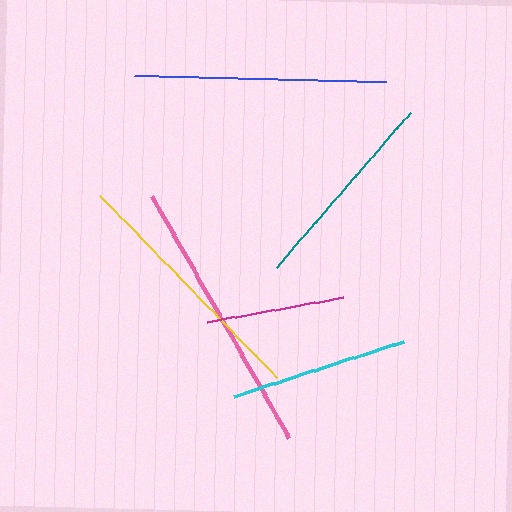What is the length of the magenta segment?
The magenta segment is approximately 137 pixels long.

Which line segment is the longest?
The pink line is the longest at approximately 277 pixels.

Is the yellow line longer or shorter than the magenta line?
The yellow line is longer than the magenta line.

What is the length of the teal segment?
The teal segment is approximately 205 pixels long.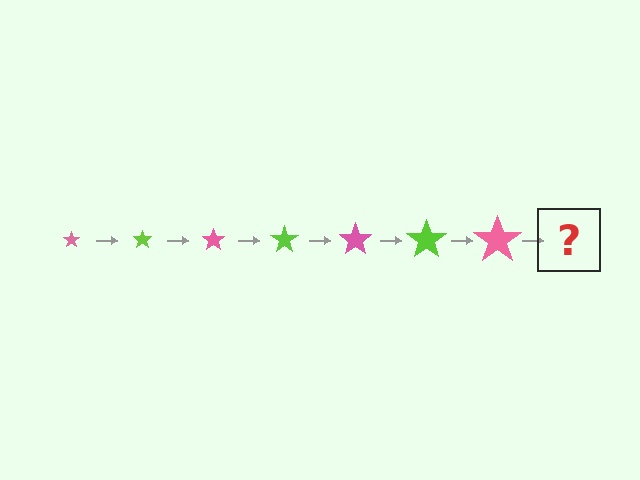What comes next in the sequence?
The next element should be a lime star, larger than the previous one.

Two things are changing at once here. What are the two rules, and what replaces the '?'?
The two rules are that the star grows larger each step and the color cycles through pink and lime. The '?' should be a lime star, larger than the previous one.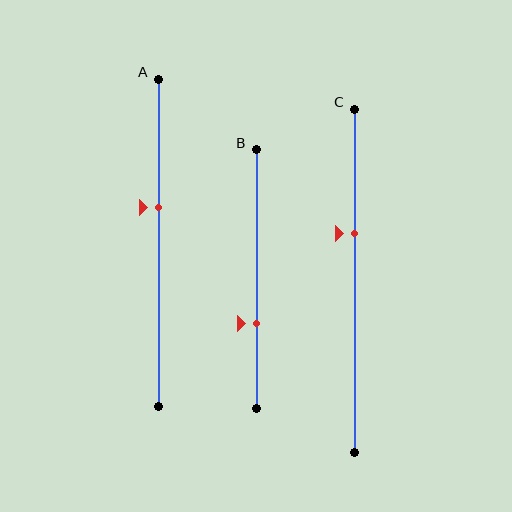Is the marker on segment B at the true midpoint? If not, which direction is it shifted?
No, the marker on segment B is shifted downward by about 17% of the segment length.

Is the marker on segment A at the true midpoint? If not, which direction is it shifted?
No, the marker on segment A is shifted upward by about 11% of the segment length.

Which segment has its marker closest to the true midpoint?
Segment A has its marker closest to the true midpoint.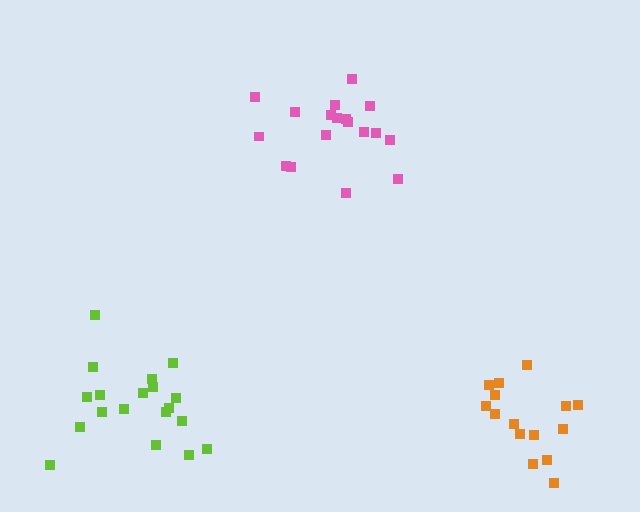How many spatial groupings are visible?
There are 3 spatial groupings.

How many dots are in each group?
Group 1: 15 dots, Group 2: 18 dots, Group 3: 19 dots (52 total).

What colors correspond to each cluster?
The clusters are colored: orange, pink, lime.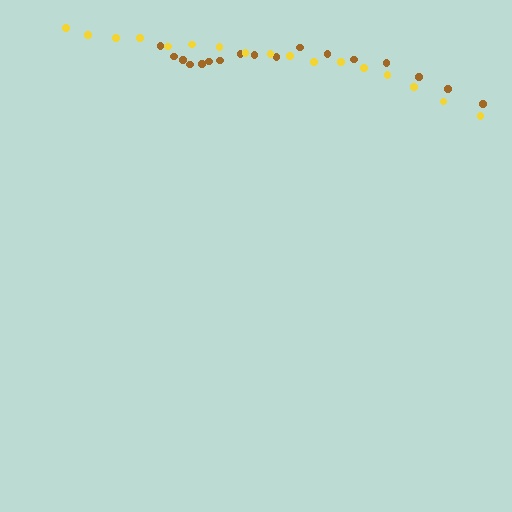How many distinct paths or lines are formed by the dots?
There are 2 distinct paths.